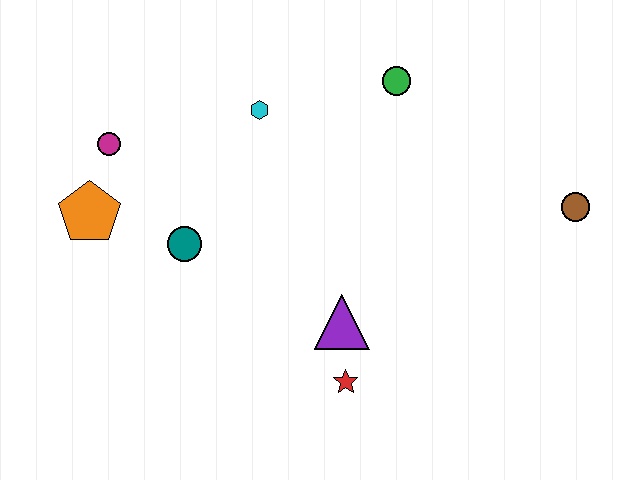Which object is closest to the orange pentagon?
The magenta circle is closest to the orange pentagon.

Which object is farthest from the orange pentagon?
The brown circle is farthest from the orange pentagon.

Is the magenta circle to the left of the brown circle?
Yes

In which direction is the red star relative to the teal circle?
The red star is to the right of the teal circle.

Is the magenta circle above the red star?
Yes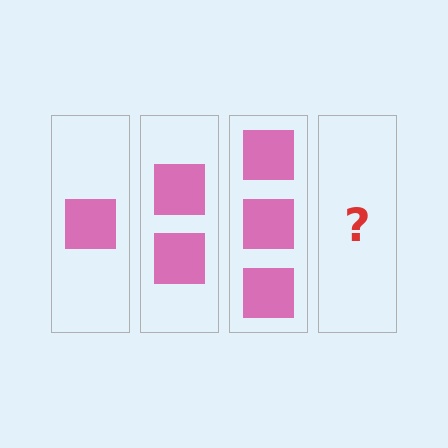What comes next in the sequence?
The next element should be 4 squares.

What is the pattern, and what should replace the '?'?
The pattern is that each step adds one more square. The '?' should be 4 squares.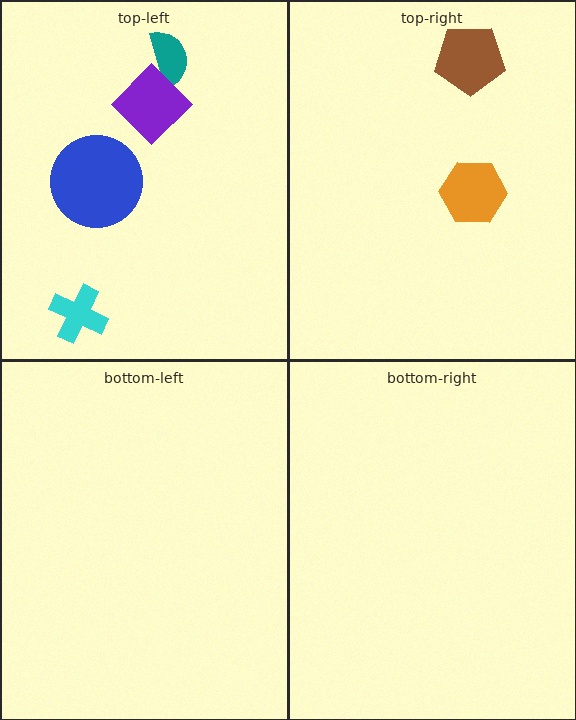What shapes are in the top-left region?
The blue circle, the cyan cross, the teal semicircle, the purple diamond.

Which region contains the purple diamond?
The top-left region.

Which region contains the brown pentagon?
The top-right region.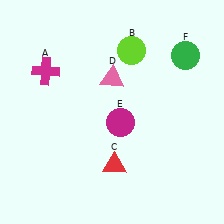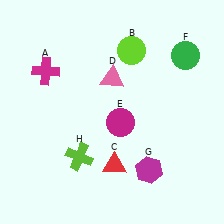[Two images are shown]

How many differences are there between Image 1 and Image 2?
There are 2 differences between the two images.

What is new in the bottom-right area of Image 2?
A magenta hexagon (G) was added in the bottom-right area of Image 2.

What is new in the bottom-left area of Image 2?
A lime cross (H) was added in the bottom-left area of Image 2.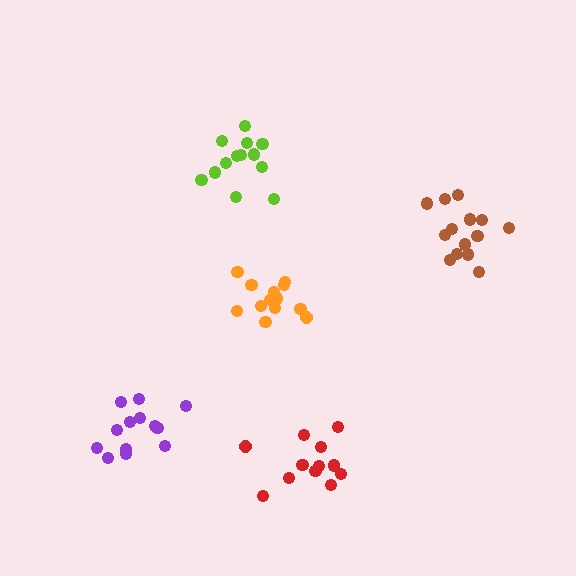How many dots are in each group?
Group 1: 13 dots, Group 2: 13 dots, Group 3: 14 dots, Group 4: 13 dots, Group 5: 13 dots (66 total).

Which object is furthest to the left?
The purple cluster is leftmost.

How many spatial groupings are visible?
There are 5 spatial groupings.